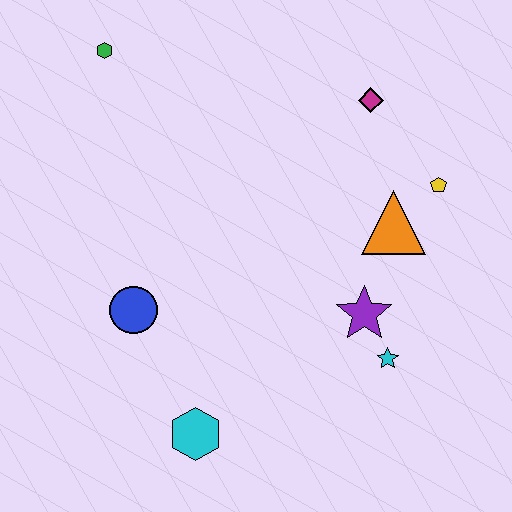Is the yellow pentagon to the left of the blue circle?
No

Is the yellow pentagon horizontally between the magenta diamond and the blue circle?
No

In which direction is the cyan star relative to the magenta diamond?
The cyan star is below the magenta diamond.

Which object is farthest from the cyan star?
The green hexagon is farthest from the cyan star.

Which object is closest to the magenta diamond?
The yellow pentagon is closest to the magenta diamond.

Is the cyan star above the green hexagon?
No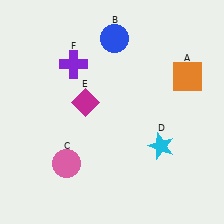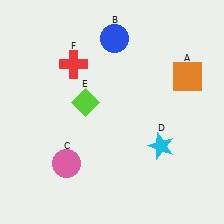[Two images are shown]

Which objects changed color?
E changed from magenta to lime. F changed from purple to red.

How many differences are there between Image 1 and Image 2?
There are 2 differences between the two images.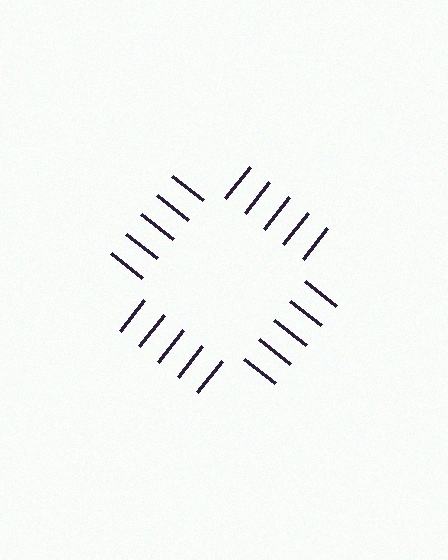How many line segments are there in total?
20 — 5 along each of the 4 edges.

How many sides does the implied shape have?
4 sides — the line-ends trace a square.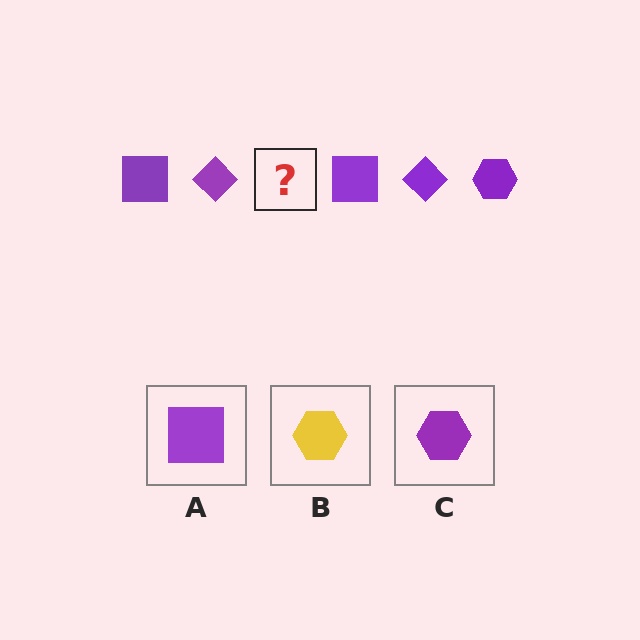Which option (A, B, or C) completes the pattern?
C.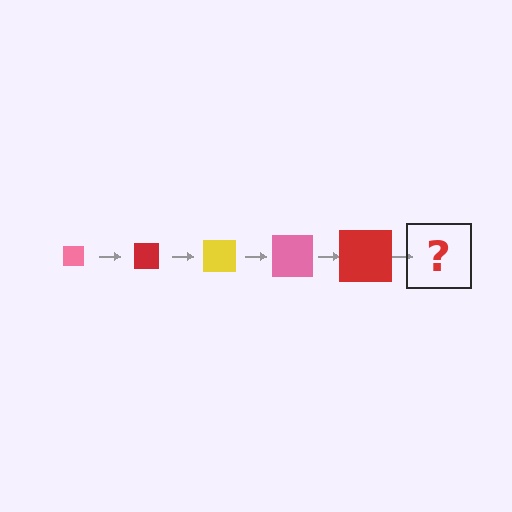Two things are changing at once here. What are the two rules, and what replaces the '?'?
The two rules are that the square grows larger each step and the color cycles through pink, red, and yellow. The '?' should be a yellow square, larger than the previous one.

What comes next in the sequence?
The next element should be a yellow square, larger than the previous one.